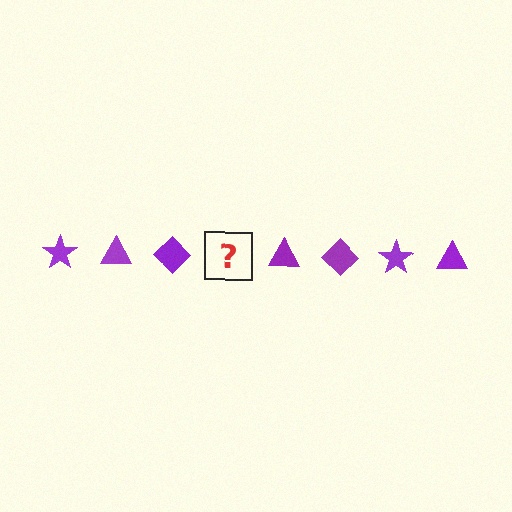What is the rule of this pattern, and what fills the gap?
The rule is that the pattern cycles through star, triangle, diamond shapes in purple. The gap should be filled with a purple star.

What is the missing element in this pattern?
The missing element is a purple star.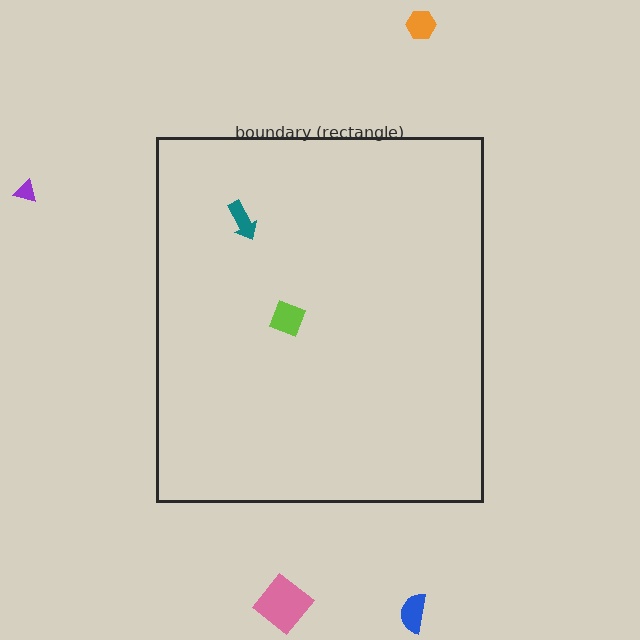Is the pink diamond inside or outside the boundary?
Outside.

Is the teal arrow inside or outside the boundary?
Inside.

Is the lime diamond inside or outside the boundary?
Inside.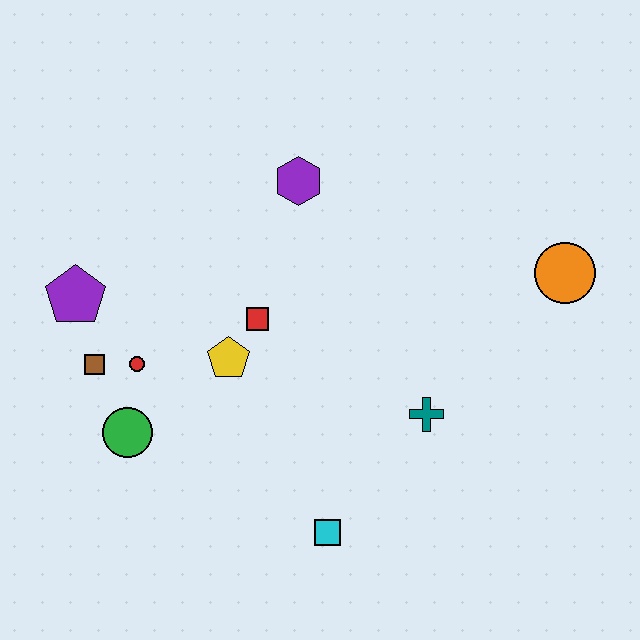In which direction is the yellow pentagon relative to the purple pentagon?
The yellow pentagon is to the right of the purple pentagon.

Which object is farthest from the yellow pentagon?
The orange circle is farthest from the yellow pentagon.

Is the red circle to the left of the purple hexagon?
Yes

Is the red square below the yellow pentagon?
No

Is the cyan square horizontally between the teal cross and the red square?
Yes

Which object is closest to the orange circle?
The teal cross is closest to the orange circle.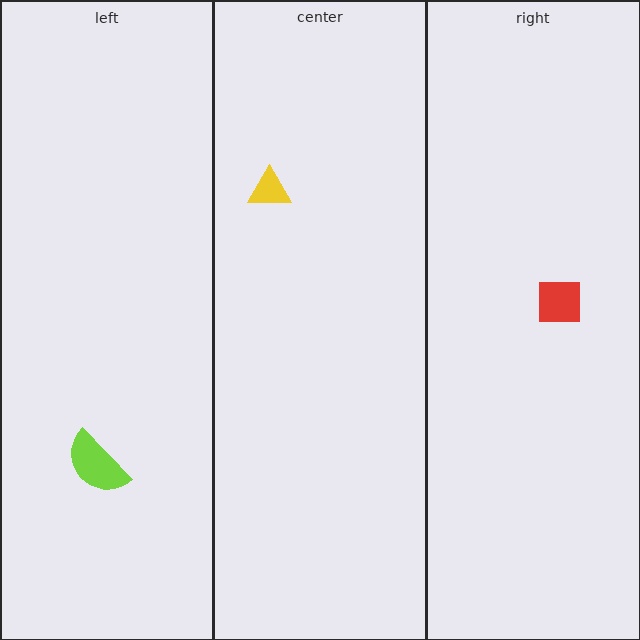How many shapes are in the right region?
1.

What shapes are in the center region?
The yellow triangle.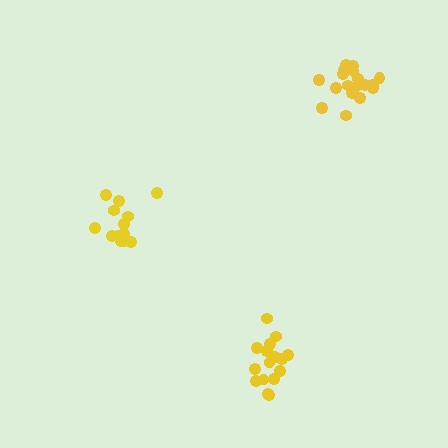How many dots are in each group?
Group 1: 19 dots, Group 2: 16 dots, Group 3: 13 dots (48 total).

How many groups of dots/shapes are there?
There are 3 groups.